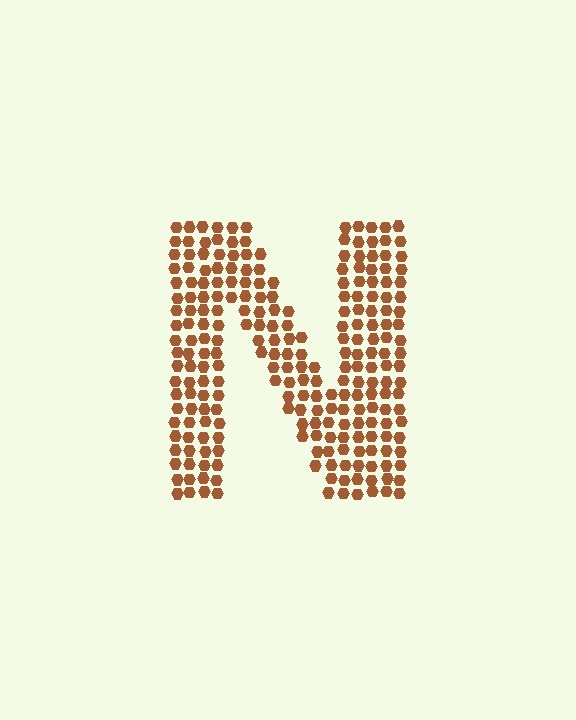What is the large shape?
The large shape is the letter N.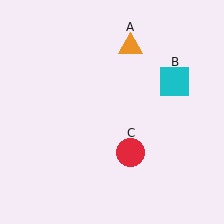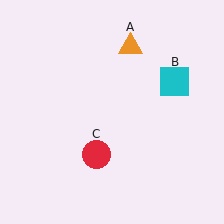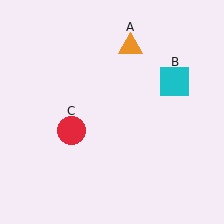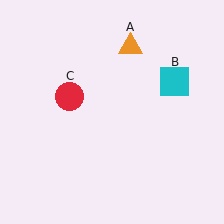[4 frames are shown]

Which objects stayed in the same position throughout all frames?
Orange triangle (object A) and cyan square (object B) remained stationary.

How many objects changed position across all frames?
1 object changed position: red circle (object C).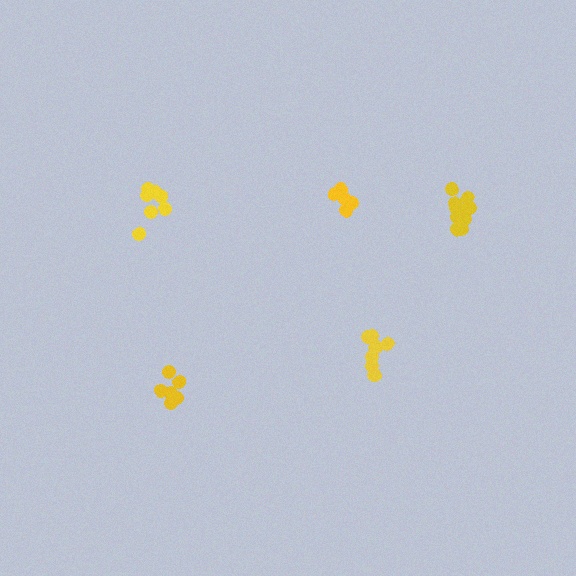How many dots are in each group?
Group 1: 7 dots, Group 2: 11 dots, Group 3: 6 dots, Group 4: 7 dots, Group 5: 5 dots (36 total).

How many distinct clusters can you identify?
There are 5 distinct clusters.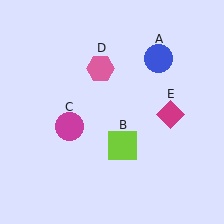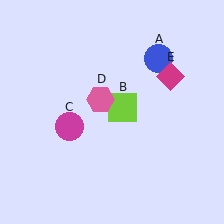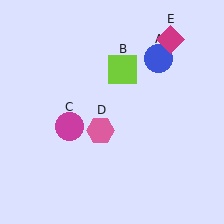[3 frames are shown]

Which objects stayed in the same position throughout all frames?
Blue circle (object A) and magenta circle (object C) remained stationary.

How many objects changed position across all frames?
3 objects changed position: lime square (object B), pink hexagon (object D), magenta diamond (object E).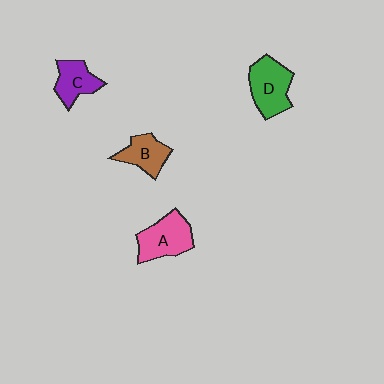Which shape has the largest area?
Shape D (green).